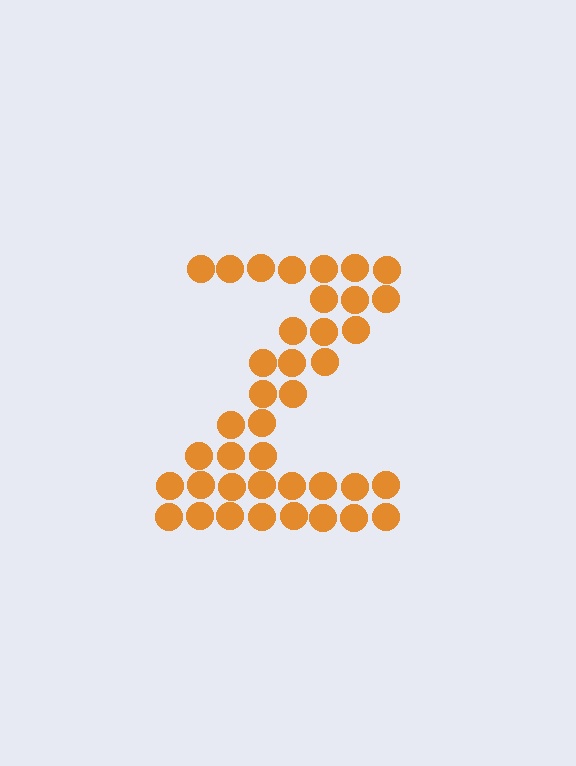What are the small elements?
The small elements are circles.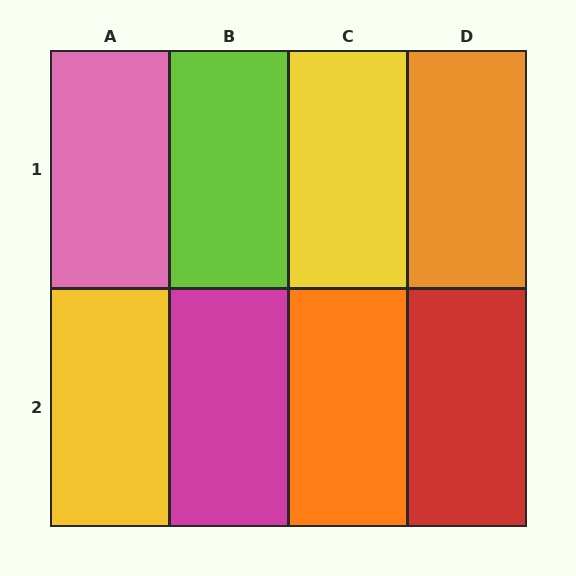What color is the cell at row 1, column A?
Pink.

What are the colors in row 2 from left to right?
Yellow, magenta, orange, red.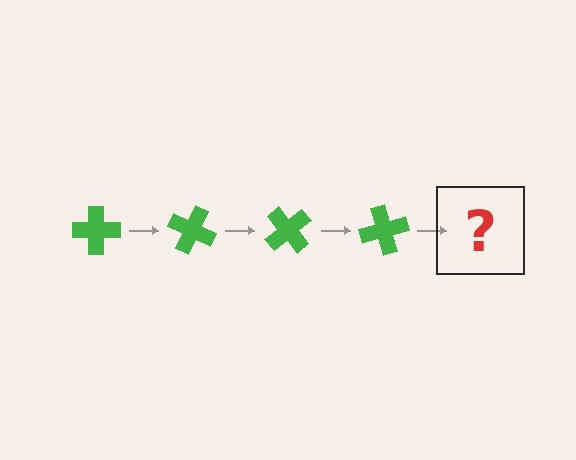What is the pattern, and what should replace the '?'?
The pattern is that the cross rotates 25 degrees each step. The '?' should be a green cross rotated 100 degrees.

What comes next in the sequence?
The next element should be a green cross rotated 100 degrees.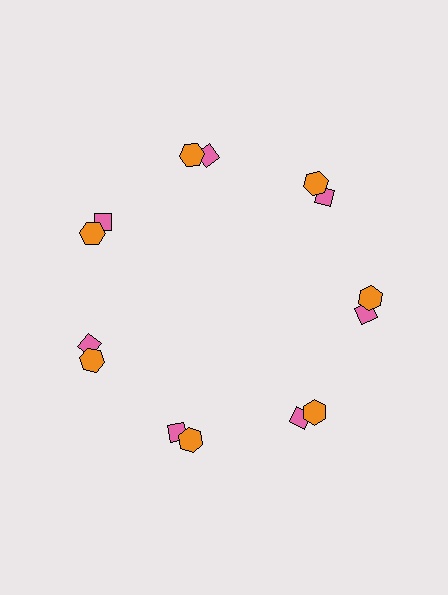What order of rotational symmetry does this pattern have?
This pattern has 7-fold rotational symmetry.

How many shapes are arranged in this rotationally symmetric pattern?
There are 14 shapes, arranged in 7 groups of 2.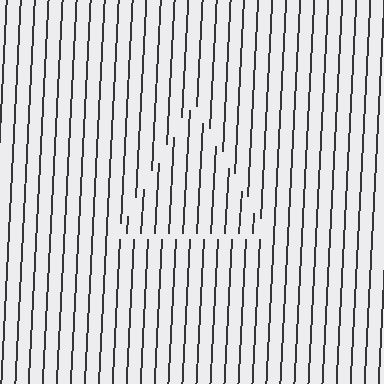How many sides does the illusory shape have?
3 sides — the line-ends trace a triangle.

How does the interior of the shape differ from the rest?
The interior of the shape contains the same grating, shifted by half a period — the contour is defined by the phase discontinuity where line-ends from the inner and outer gratings abut.